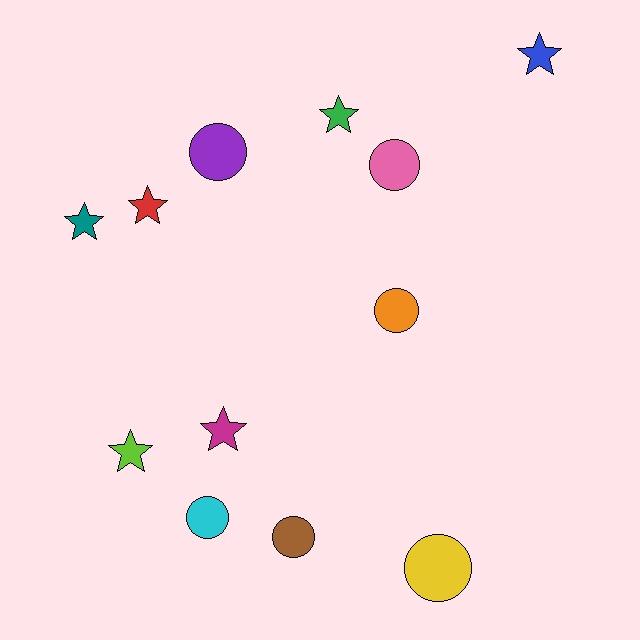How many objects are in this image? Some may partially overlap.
There are 12 objects.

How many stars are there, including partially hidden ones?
There are 6 stars.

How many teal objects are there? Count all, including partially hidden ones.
There is 1 teal object.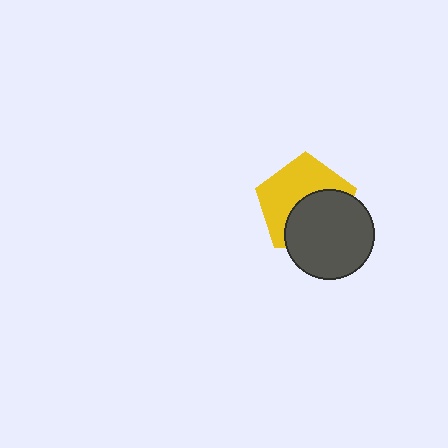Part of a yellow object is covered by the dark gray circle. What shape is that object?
It is a pentagon.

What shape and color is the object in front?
The object in front is a dark gray circle.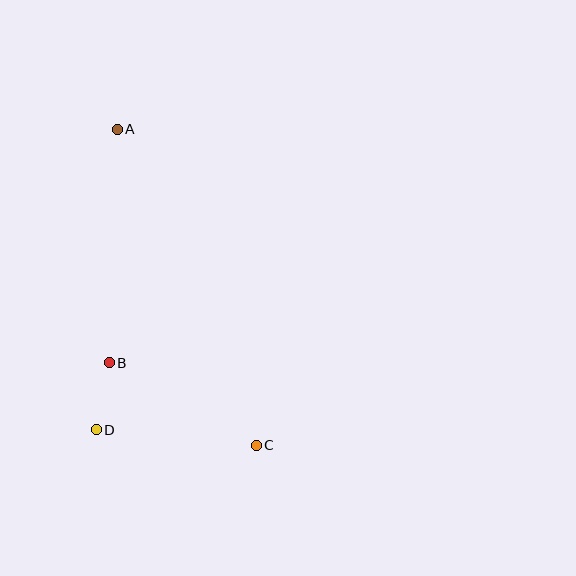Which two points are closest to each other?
Points B and D are closest to each other.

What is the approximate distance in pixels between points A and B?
The distance between A and B is approximately 234 pixels.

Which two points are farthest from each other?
Points A and C are farthest from each other.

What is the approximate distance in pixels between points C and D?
The distance between C and D is approximately 161 pixels.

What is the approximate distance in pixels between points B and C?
The distance between B and C is approximately 169 pixels.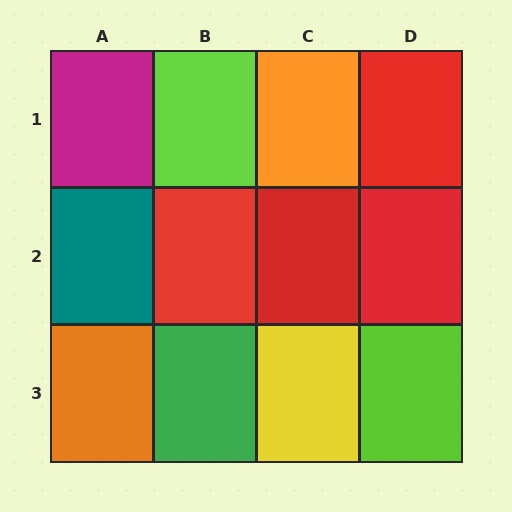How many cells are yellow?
1 cell is yellow.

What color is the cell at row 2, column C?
Red.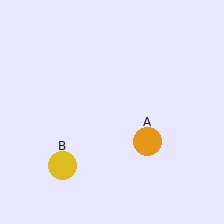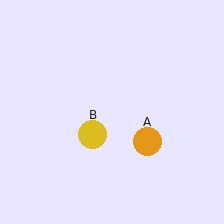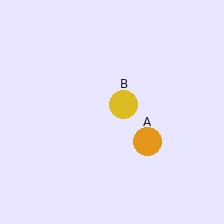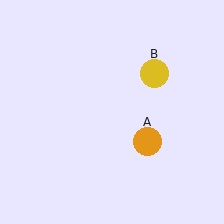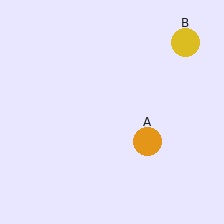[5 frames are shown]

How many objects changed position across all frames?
1 object changed position: yellow circle (object B).